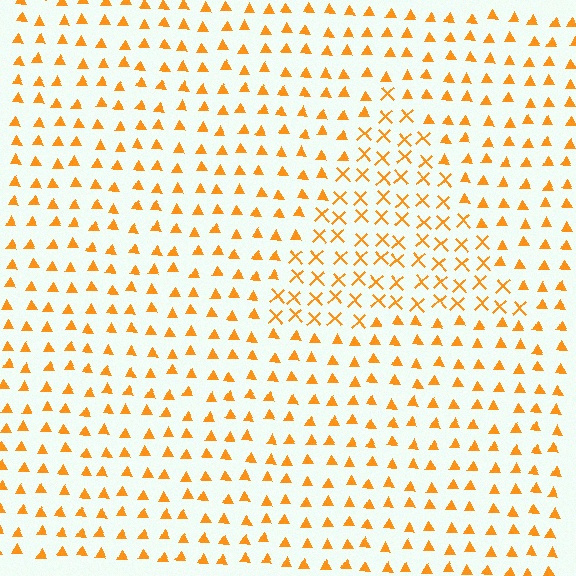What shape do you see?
I see a triangle.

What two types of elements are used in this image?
The image uses X marks inside the triangle region and triangles outside it.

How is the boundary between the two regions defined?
The boundary is defined by a change in element shape: X marks inside vs. triangles outside. All elements share the same color and spacing.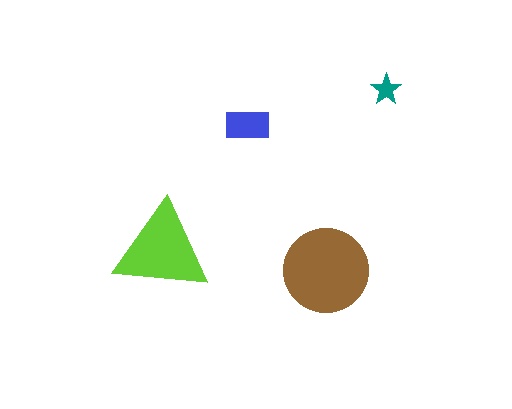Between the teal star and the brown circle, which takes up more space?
The brown circle.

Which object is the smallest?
The teal star.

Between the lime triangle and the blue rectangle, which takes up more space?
The lime triangle.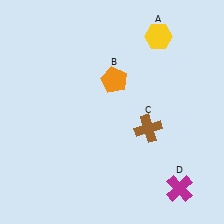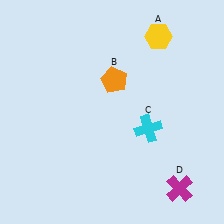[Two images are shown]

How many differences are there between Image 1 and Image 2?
There is 1 difference between the two images.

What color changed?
The cross (C) changed from brown in Image 1 to cyan in Image 2.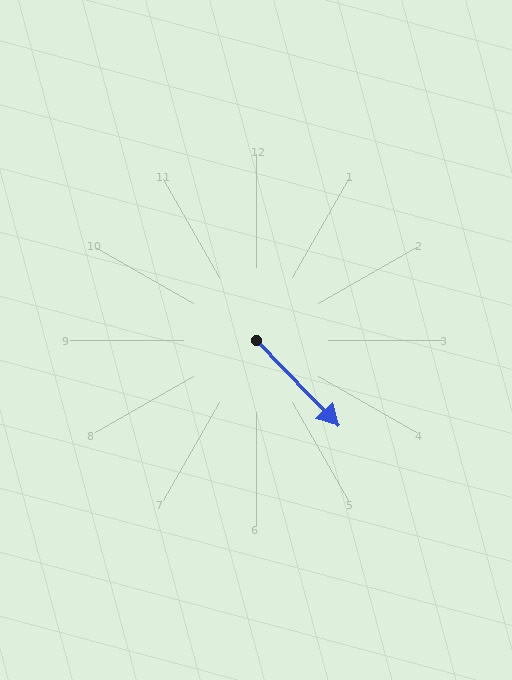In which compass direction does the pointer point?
Southeast.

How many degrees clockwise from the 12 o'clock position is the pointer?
Approximately 136 degrees.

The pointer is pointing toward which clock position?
Roughly 5 o'clock.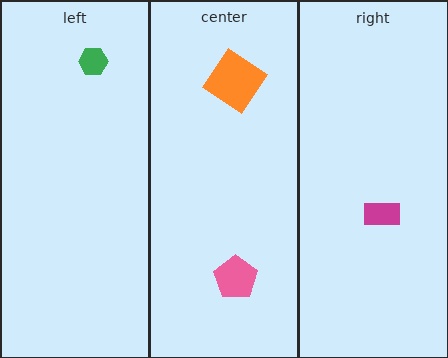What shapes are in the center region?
The pink pentagon, the orange diamond.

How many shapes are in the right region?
1.